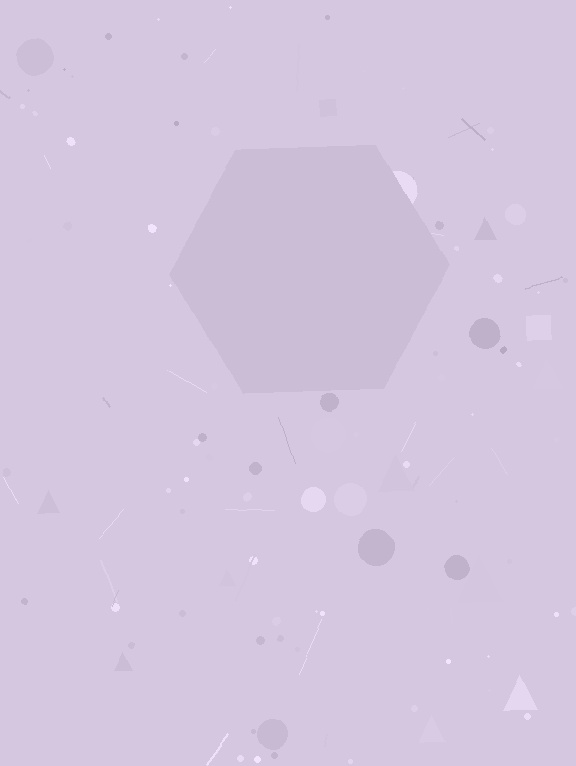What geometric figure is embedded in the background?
A hexagon is embedded in the background.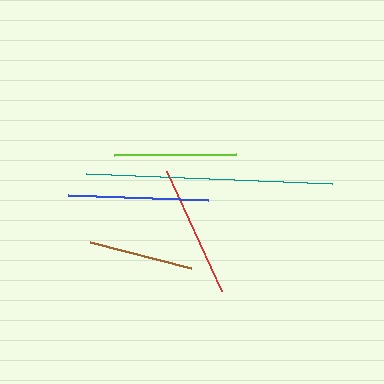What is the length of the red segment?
The red segment is approximately 131 pixels long.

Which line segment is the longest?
The teal line is the longest at approximately 247 pixels.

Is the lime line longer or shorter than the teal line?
The teal line is longer than the lime line.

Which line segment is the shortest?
The brown line is the shortest at approximately 104 pixels.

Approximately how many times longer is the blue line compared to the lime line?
The blue line is approximately 1.1 times the length of the lime line.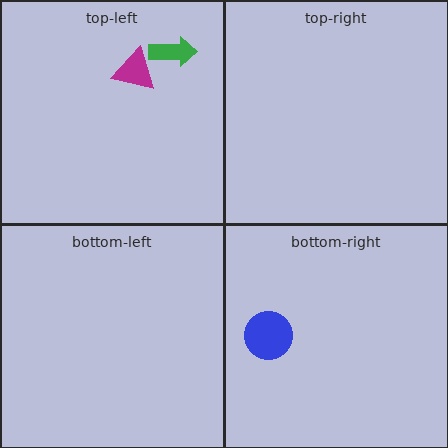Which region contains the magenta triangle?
The top-left region.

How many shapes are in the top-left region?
2.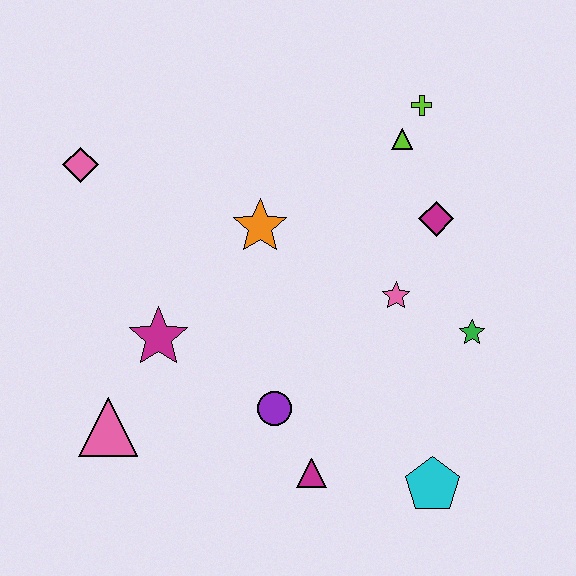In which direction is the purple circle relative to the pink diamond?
The purple circle is below the pink diamond.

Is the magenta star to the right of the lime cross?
No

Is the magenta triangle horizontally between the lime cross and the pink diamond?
Yes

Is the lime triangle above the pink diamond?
Yes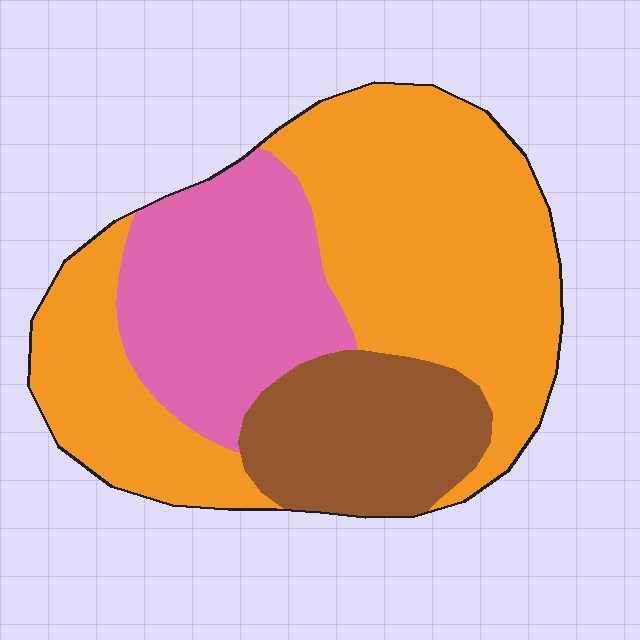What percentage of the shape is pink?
Pink covers around 25% of the shape.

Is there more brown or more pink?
Pink.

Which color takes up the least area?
Brown, at roughly 20%.